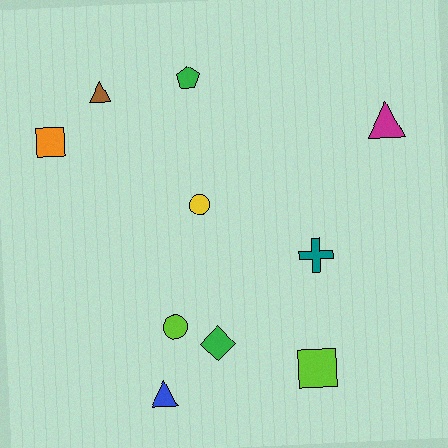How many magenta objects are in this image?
There is 1 magenta object.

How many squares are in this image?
There are 2 squares.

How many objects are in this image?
There are 10 objects.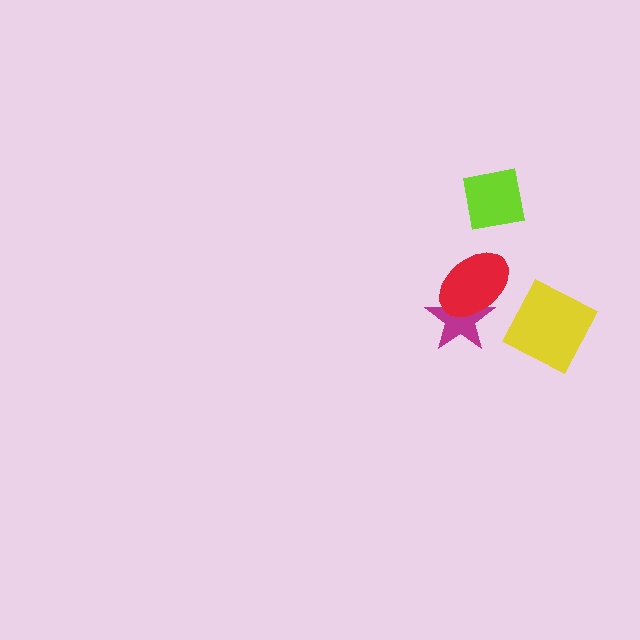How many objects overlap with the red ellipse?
1 object overlaps with the red ellipse.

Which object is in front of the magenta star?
The red ellipse is in front of the magenta star.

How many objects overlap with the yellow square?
0 objects overlap with the yellow square.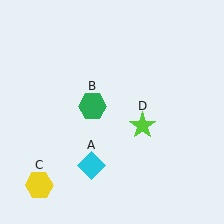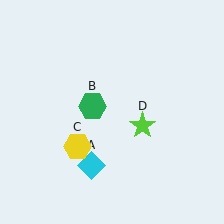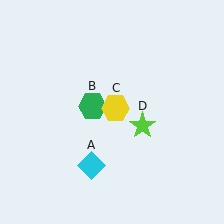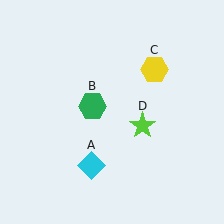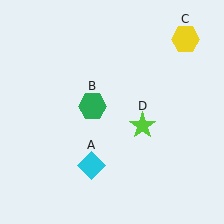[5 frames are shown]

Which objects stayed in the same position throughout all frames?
Cyan diamond (object A) and green hexagon (object B) and lime star (object D) remained stationary.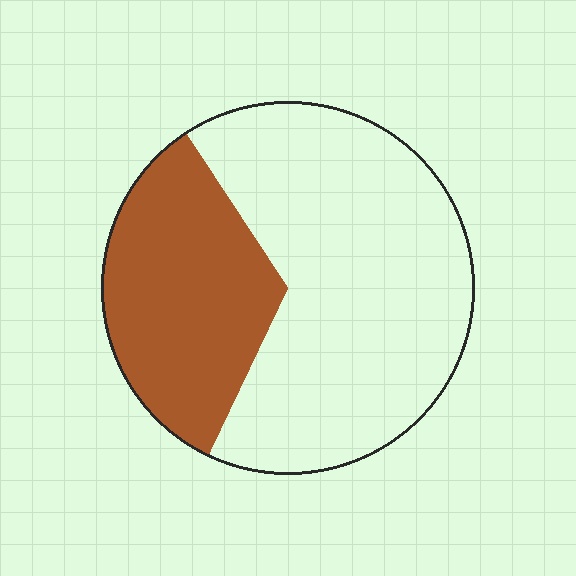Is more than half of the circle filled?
No.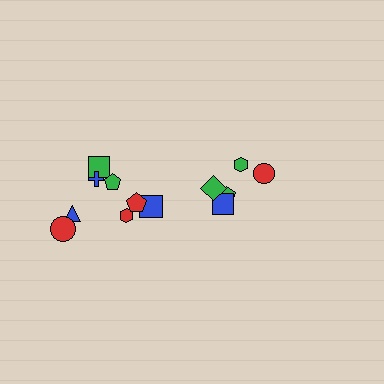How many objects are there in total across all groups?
There are 13 objects.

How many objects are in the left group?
There are 8 objects.